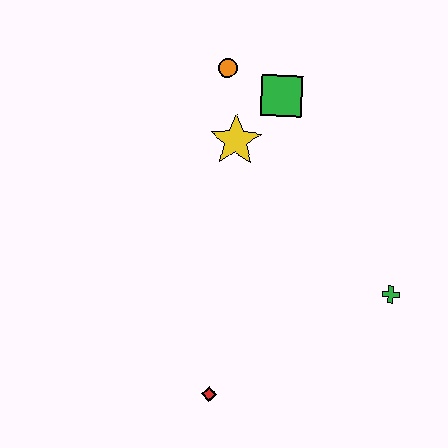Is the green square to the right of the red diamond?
Yes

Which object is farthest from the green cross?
The orange circle is farthest from the green cross.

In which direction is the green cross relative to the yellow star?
The green cross is to the right of the yellow star.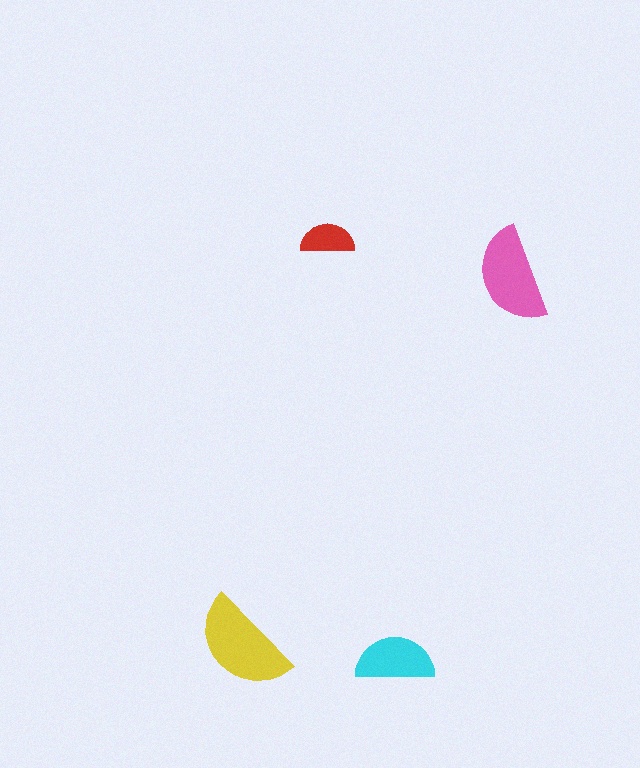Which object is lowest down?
The cyan semicircle is bottommost.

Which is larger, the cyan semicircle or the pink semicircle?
The pink one.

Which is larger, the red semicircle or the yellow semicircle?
The yellow one.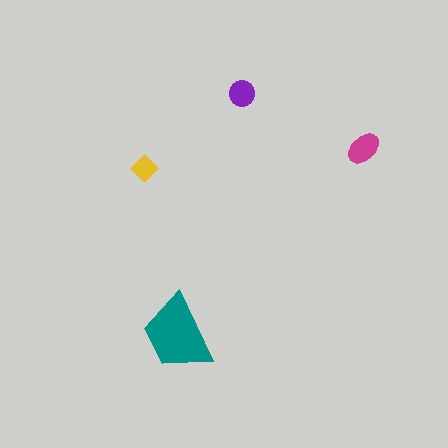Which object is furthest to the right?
The magenta ellipse is rightmost.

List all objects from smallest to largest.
The yellow diamond, the purple circle, the magenta ellipse, the teal trapezoid.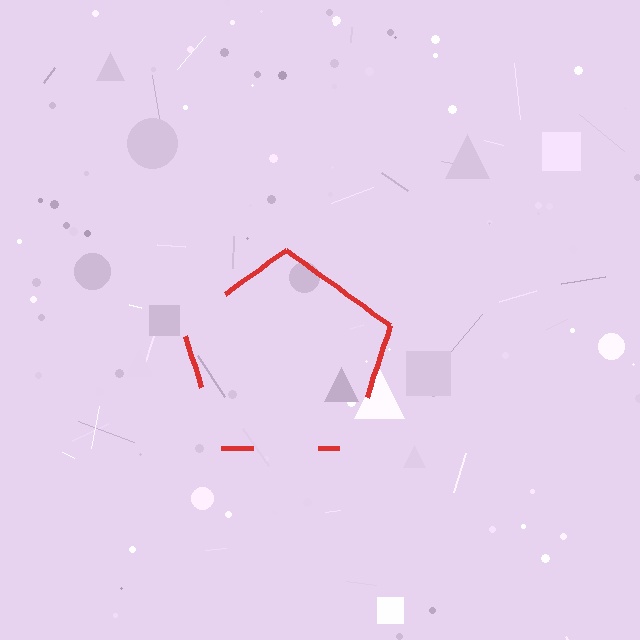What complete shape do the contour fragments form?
The contour fragments form a pentagon.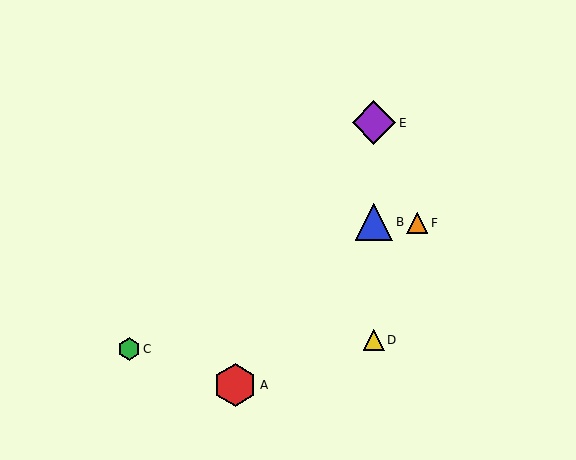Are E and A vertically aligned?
No, E is at x≈374 and A is at x≈235.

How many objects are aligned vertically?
3 objects (B, D, E) are aligned vertically.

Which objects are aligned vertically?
Objects B, D, E are aligned vertically.